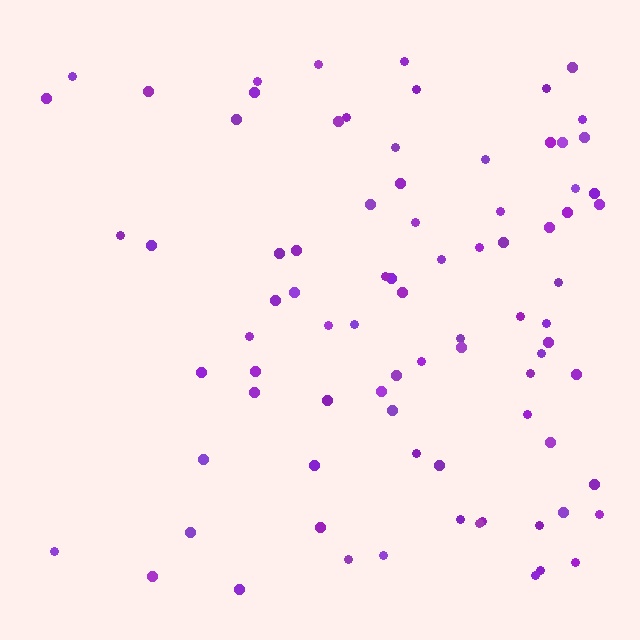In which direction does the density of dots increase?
From left to right, with the right side densest.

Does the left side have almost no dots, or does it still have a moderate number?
Still a moderate number, just noticeably fewer than the right.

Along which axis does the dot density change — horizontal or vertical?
Horizontal.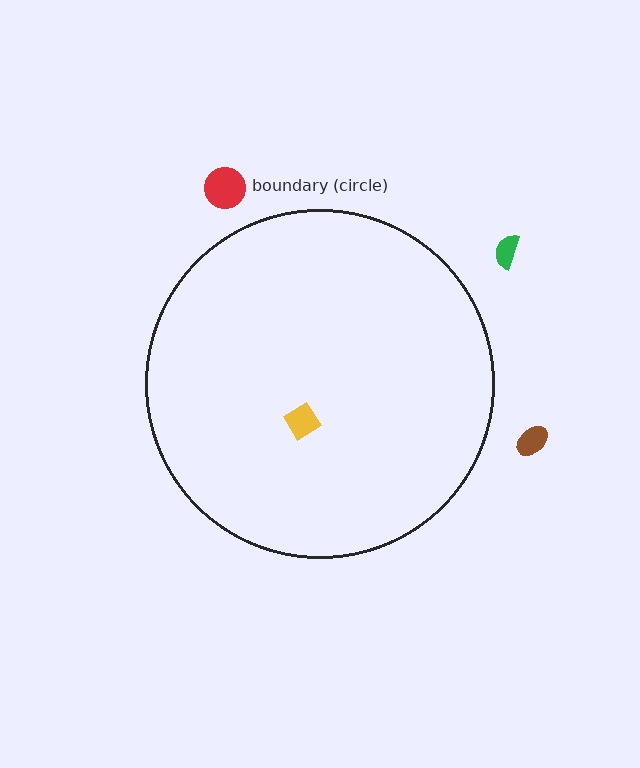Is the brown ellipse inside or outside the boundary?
Outside.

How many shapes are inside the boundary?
1 inside, 3 outside.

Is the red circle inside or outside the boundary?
Outside.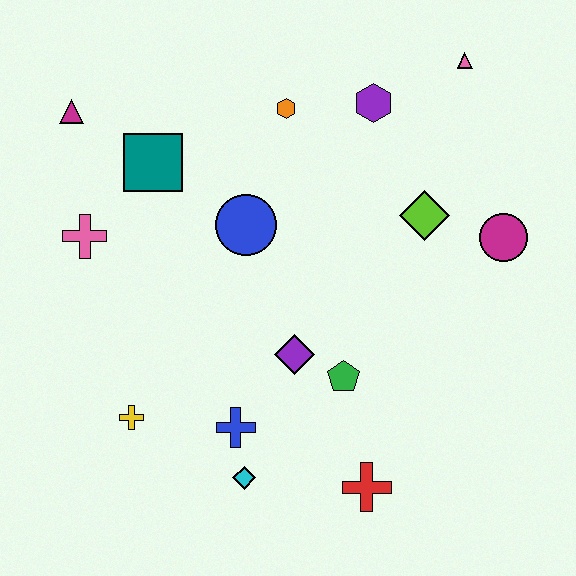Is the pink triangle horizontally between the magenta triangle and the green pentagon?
No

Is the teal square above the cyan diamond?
Yes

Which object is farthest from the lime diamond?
The magenta triangle is farthest from the lime diamond.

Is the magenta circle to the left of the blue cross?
No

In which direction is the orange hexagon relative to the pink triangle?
The orange hexagon is to the left of the pink triangle.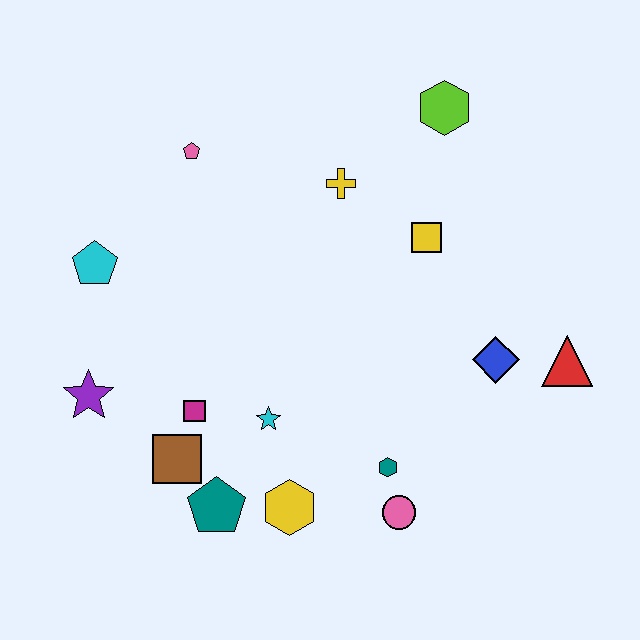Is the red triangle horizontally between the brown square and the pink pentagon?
No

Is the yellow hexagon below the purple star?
Yes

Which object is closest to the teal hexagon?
The pink circle is closest to the teal hexagon.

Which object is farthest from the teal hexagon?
The pink pentagon is farthest from the teal hexagon.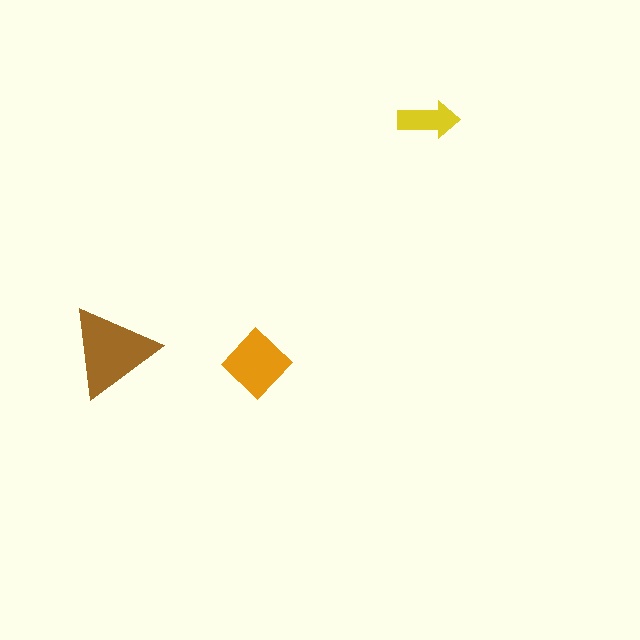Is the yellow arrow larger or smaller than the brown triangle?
Smaller.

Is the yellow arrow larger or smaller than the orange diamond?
Smaller.